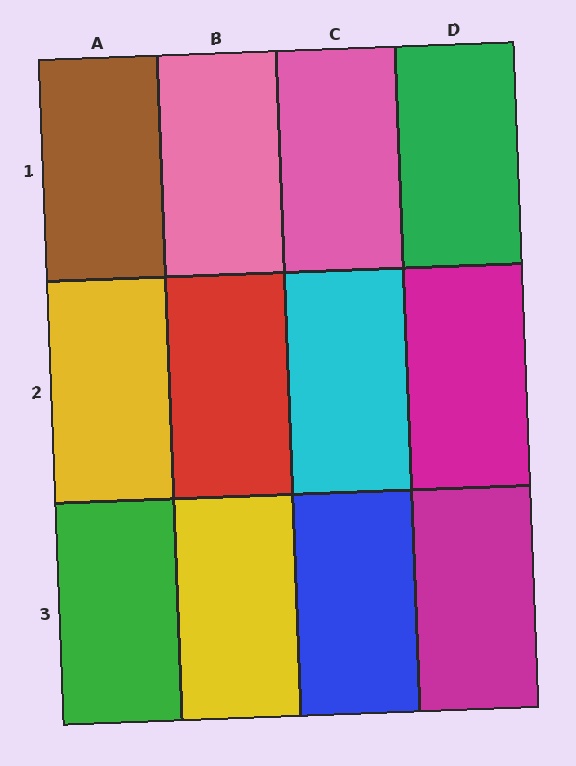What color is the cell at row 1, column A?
Brown.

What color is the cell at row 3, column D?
Magenta.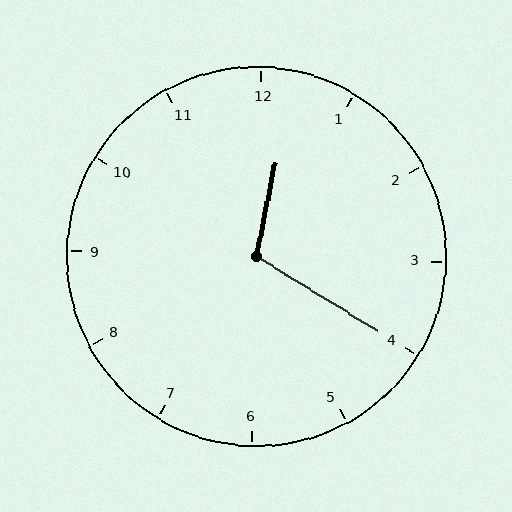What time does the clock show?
12:20.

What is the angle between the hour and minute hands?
Approximately 110 degrees.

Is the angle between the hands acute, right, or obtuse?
It is obtuse.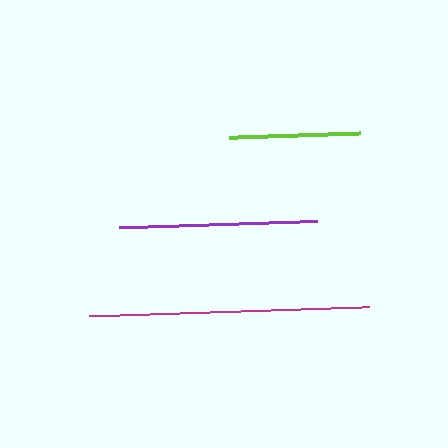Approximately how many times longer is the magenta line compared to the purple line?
The magenta line is approximately 1.4 times the length of the purple line.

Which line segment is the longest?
The magenta line is the longest at approximately 281 pixels.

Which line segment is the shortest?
The lime line is the shortest at approximately 131 pixels.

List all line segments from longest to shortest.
From longest to shortest: magenta, purple, lime.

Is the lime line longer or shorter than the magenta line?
The magenta line is longer than the lime line.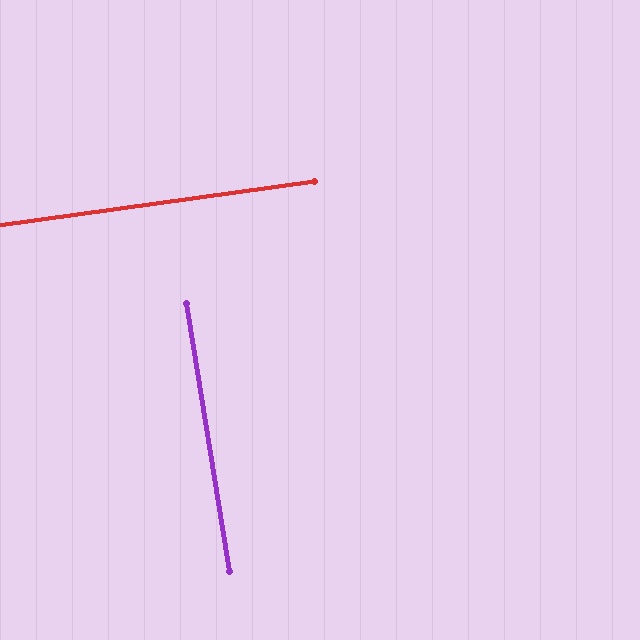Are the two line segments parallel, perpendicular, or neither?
Perpendicular — they meet at approximately 89°.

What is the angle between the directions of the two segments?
Approximately 89 degrees.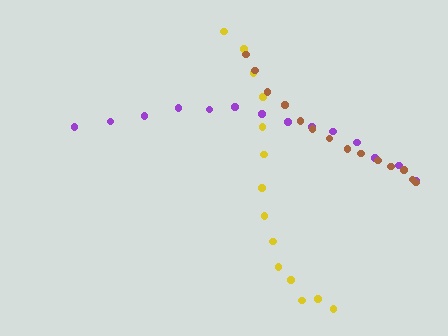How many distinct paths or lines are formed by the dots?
There are 3 distinct paths.